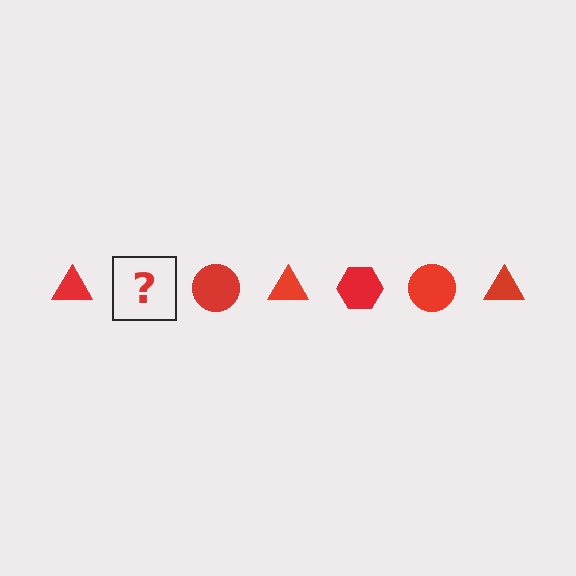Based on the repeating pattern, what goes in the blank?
The blank should be a red hexagon.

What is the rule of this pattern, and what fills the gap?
The rule is that the pattern cycles through triangle, hexagon, circle shapes in red. The gap should be filled with a red hexagon.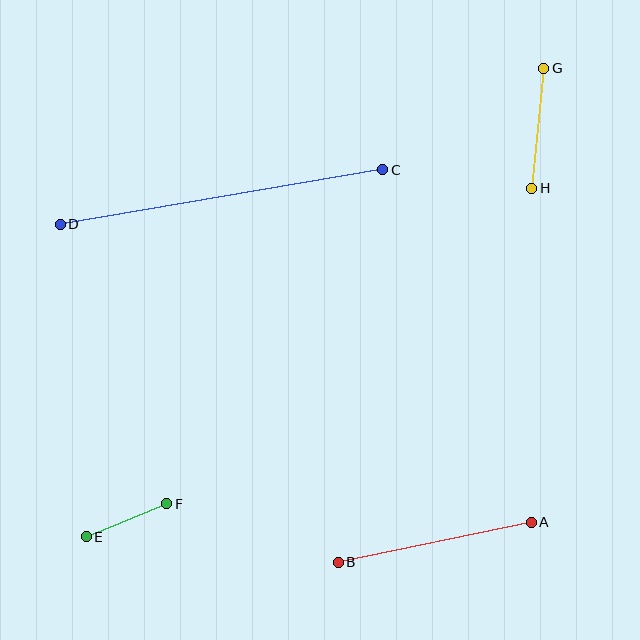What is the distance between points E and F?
The distance is approximately 87 pixels.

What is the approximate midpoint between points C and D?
The midpoint is at approximately (222, 197) pixels.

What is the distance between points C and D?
The distance is approximately 327 pixels.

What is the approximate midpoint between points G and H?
The midpoint is at approximately (538, 128) pixels.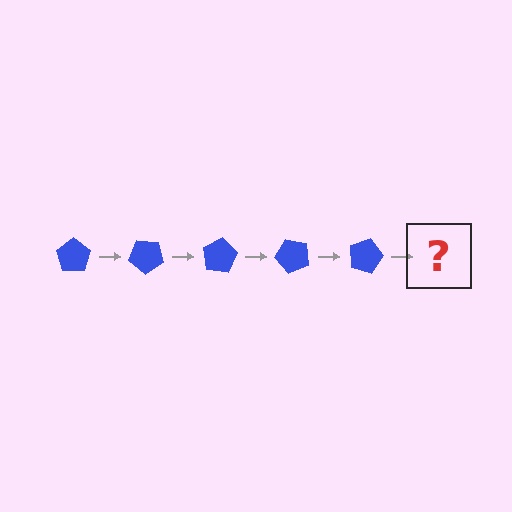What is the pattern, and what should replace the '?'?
The pattern is that the pentagon rotates 40 degrees each step. The '?' should be a blue pentagon rotated 200 degrees.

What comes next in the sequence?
The next element should be a blue pentagon rotated 200 degrees.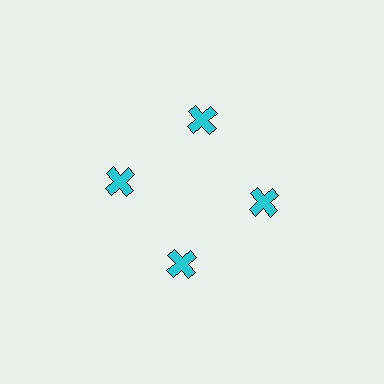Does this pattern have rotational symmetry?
Yes, this pattern has 4-fold rotational symmetry. It looks the same after rotating 90 degrees around the center.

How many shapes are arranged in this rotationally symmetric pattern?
There are 4 shapes, arranged in 4 groups of 1.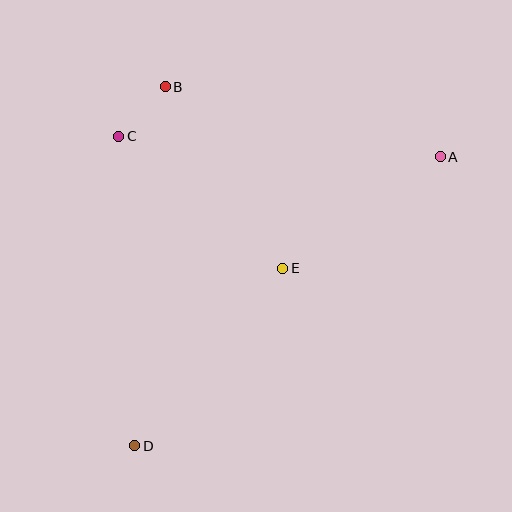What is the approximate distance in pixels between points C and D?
The distance between C and D is approximately 310 pixels.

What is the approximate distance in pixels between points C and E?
The distance between C and E is approximately 211 pixels.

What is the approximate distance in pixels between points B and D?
The distance between B and D is approximately 360 pixels.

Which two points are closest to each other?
Points B and C are closest to each other.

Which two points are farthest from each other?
Points A and D are farthest from each other.